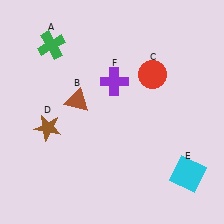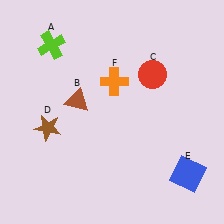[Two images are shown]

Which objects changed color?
A changed from green to lime. E changed from cyan to blue. F changed from purple to orange.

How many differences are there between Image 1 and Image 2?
There are 3 differences between the two images.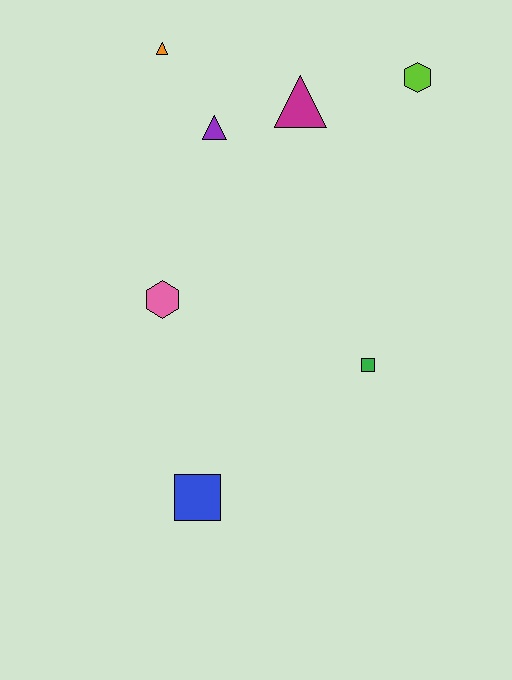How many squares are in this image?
There are 2 squares.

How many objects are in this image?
There are 7 objects.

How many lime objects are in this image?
There is 1 lime object.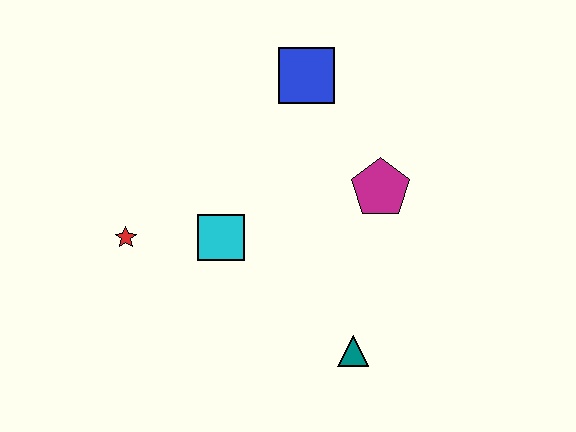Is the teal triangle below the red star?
Yes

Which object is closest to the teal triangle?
The magenta pentagon is closest to the teal triangle.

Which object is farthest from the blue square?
The teal triangle is farthest from the blue square.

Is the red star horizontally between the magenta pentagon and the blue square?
No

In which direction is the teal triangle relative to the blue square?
The teal triangle is below the blue square.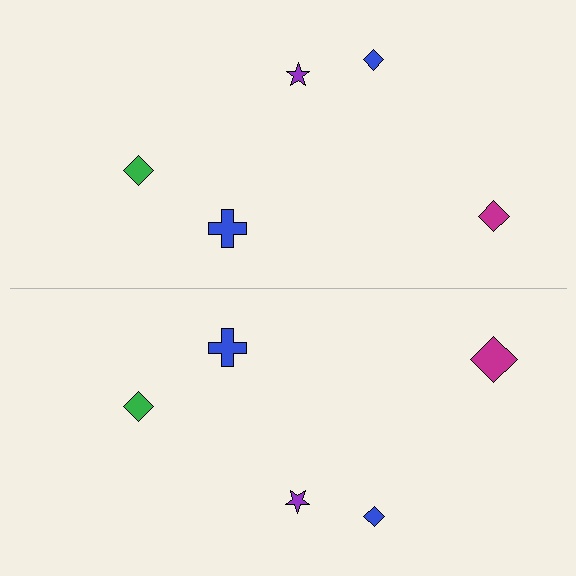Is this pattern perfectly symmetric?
No, the pattern is not perfectly symmetric. The magenta diamond on the bottom side has a different size than its mirror counterpart.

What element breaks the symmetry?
The magenta diamond on the bottom side has a different size than its mirror counterpart.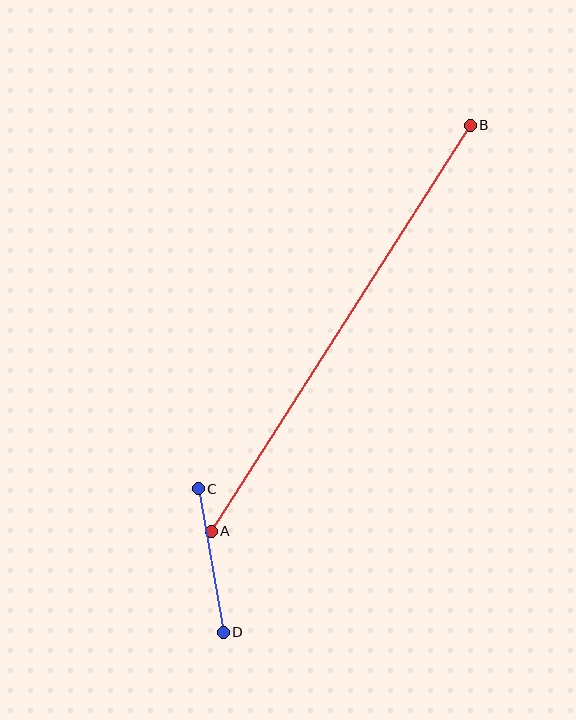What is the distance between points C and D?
The distance is approximately 145 pixels.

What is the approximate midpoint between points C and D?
The midpoint is at approximately (211, 561) pixels.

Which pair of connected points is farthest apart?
Points A and B are farthest apart.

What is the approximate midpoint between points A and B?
The midpoint is at approximately (341, 328) pixels.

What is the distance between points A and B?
The distance is approximately 482 pixels.